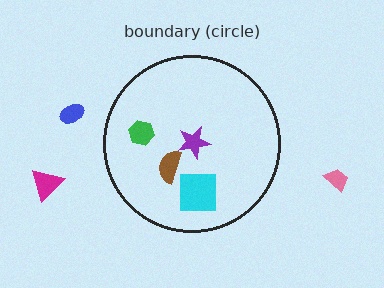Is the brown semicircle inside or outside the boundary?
Inside.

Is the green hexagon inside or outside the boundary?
Inside.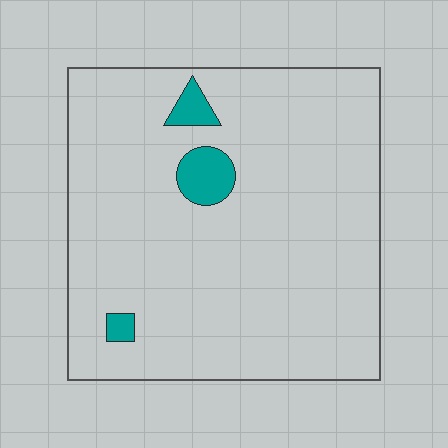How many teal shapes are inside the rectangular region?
3.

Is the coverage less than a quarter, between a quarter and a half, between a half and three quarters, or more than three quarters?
Less than a quarter.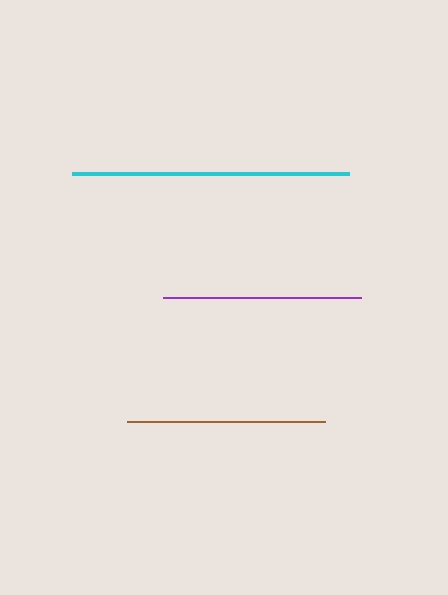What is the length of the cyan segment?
The cyan segment is approximately 277 pixels long.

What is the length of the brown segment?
The brown segment is approximately 197 pixels long.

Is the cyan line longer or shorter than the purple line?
The cyan line is longer than the purple line.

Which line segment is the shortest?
The brown line is the shortest at approximately 197 pixels.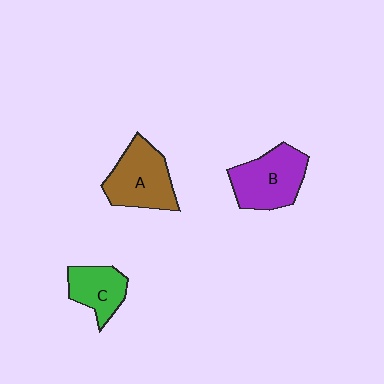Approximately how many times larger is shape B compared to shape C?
Approximately 1.5 times.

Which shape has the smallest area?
Shape C (green).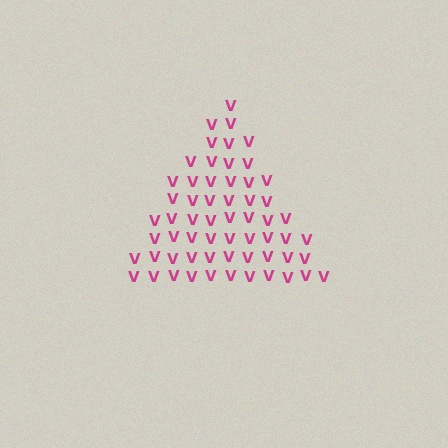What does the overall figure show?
The overall figure shows a triangle.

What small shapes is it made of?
It is made of small letter V's.